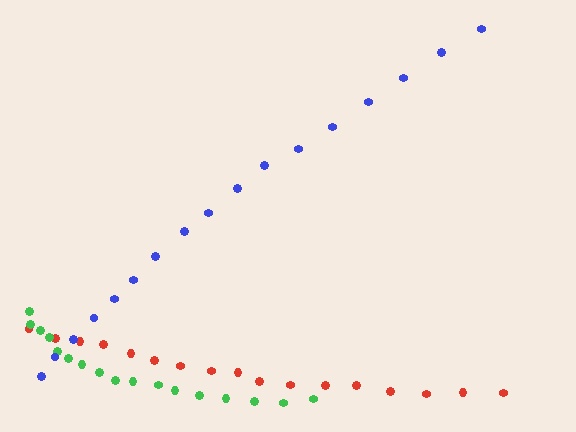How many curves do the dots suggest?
There are 3 distinct paths.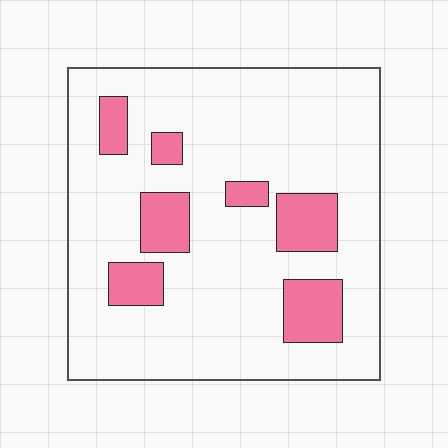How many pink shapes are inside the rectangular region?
7.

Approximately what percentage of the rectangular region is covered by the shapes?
Approximately 15%.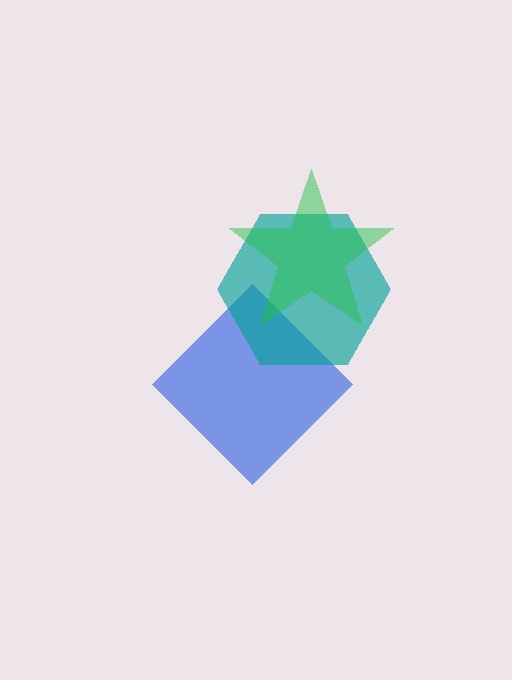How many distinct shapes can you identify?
There are 3 distinct shapes: a blue diamond, a teal hexagon, a green star.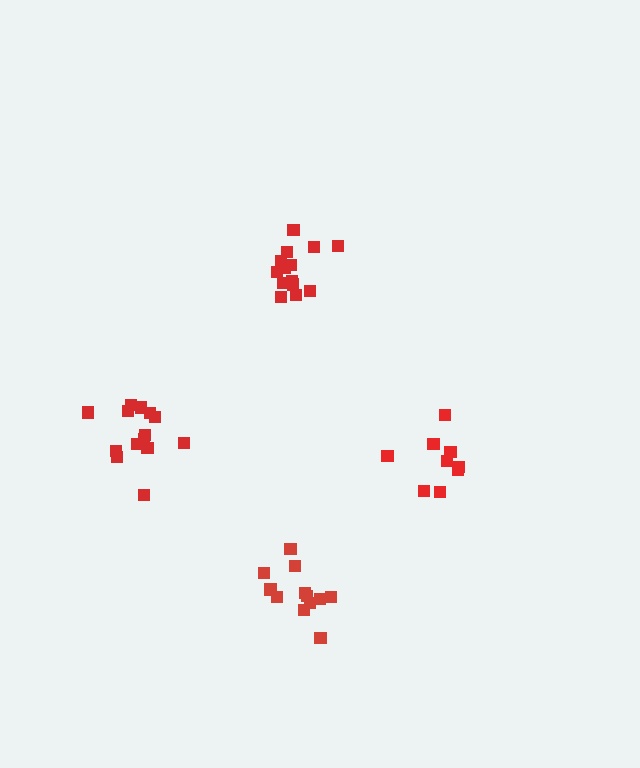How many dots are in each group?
Group 1: 14 dots, Group 2: 15 dots, Group 3: 9 dots, Group 4: 12 dots (50 total).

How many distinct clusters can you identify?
There are 4 distinct clusters.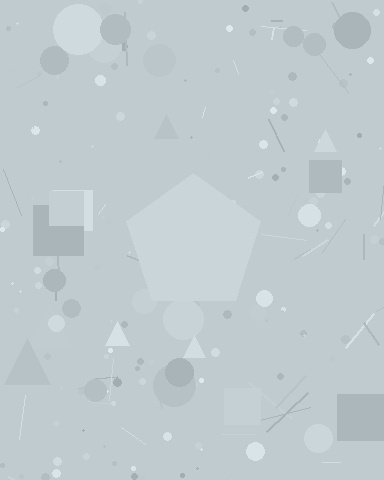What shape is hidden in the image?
A pentagon is hidden in the image.